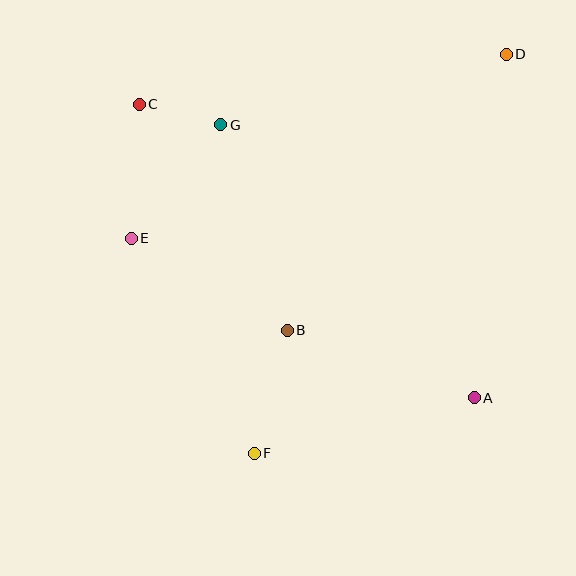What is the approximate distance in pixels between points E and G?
The distance between E and G is approximately 145 pixels.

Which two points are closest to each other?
Points C and G are closest to each other.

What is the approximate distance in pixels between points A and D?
The distance between A and D is approximately 345 pixels.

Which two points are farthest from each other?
Points D and F are farthest from each other.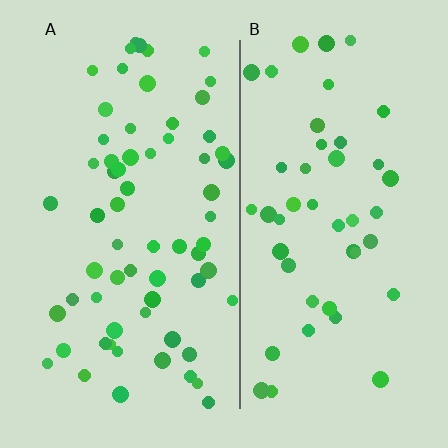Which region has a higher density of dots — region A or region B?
A (the left).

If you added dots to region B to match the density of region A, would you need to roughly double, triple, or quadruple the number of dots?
Approximately double.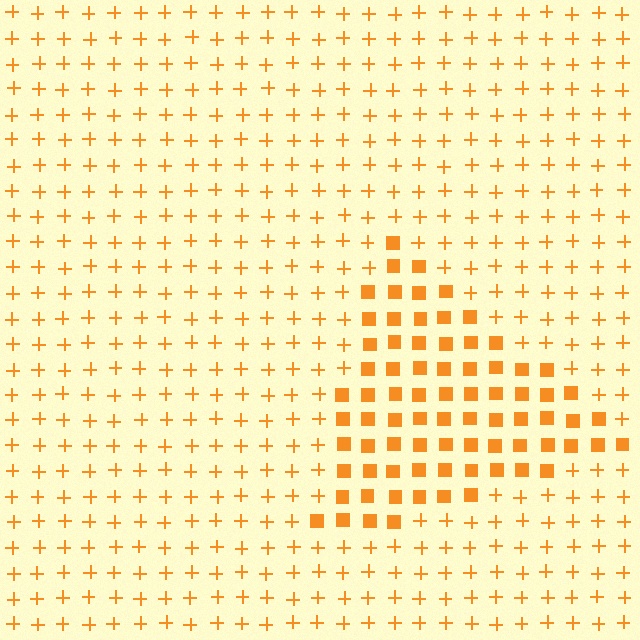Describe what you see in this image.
The image is filled with small orange elements arranged in a uniform grid. A triangle-shaped region contains squares, while the surrounding area contains plus signs. The boundary is defined purely by the change in element shape.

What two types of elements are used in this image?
The image uses squares inside the triangle region and plus signs outside it.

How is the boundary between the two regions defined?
The boundary is defined by a change in element shape: squares inside vs. plus signs outside. All elements share the same color and spacing.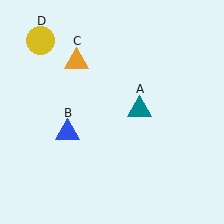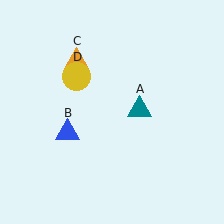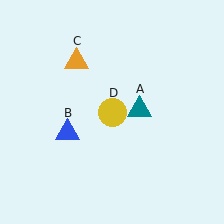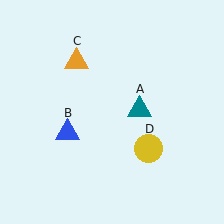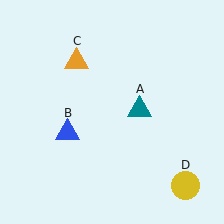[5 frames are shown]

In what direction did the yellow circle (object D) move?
The yellow circle (object D) moved down and to the right.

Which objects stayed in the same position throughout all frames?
Teal triangle (object A) and blue triangle (object B) and orange triangle (object C) remained stationary.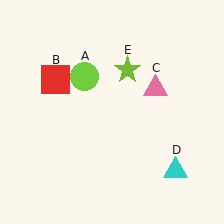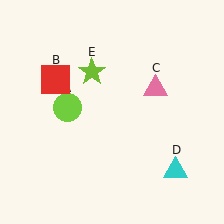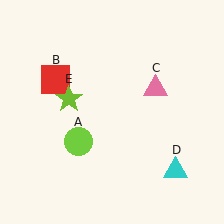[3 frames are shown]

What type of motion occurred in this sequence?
The lime circle (object A), lime star (object E) rotated counterclockwise around the center of the scene.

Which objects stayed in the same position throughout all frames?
Red square (object B) and pink triangle (object C) and cyan triangle (object D) remained stationary.